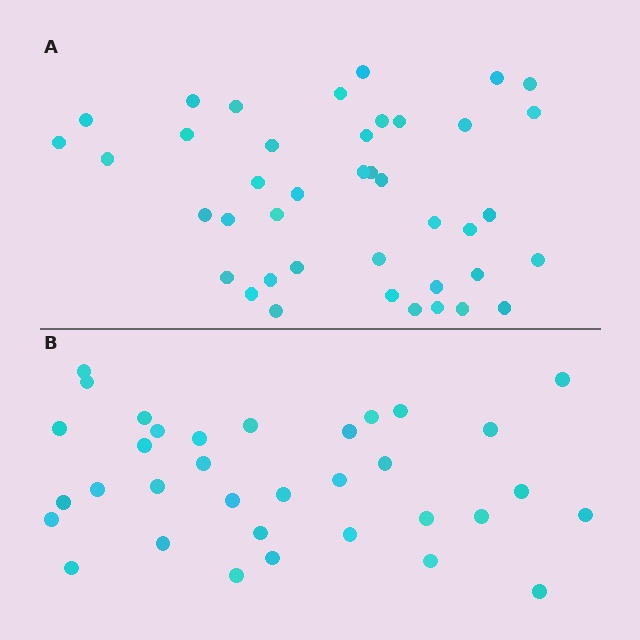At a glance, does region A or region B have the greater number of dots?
Region A (the top region) has more dots.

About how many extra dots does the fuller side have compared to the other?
Region A has roughly 8 or so more dots than region B.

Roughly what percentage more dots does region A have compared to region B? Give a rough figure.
About 20% more.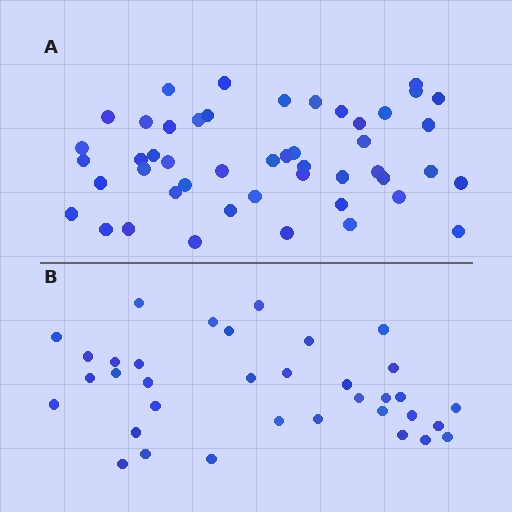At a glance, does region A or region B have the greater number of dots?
Region A (the top region) has more dots.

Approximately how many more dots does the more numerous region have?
Region A has approximately 15 more dots than region B.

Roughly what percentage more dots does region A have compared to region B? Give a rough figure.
About 35% more.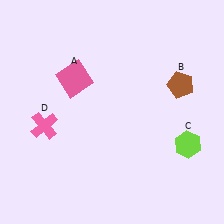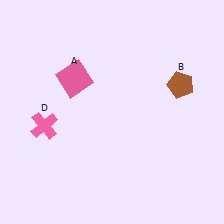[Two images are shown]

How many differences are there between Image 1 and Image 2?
There is 1 difference between the two images.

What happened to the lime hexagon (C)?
The lime hexagon (C) was removed in Image 2. It was in the bottom-right area of Image 1.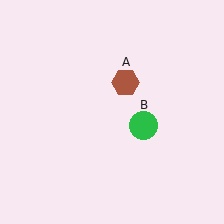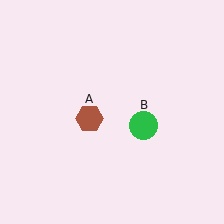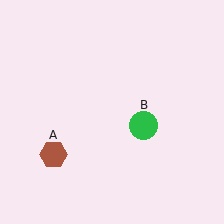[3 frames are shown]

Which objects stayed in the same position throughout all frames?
Green circle (object B) remained stationary.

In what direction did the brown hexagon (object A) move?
The brown hexagon (object A) moved down and to the left.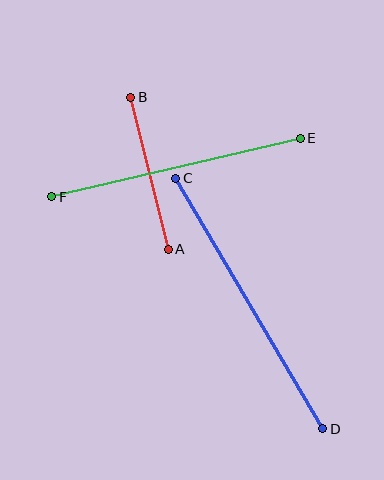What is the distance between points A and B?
The distance is approximately 157 pixels.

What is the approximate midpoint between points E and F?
The midpoint is at approximately (176, 168) pixels.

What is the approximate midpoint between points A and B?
The midpoint is at approximately (149, 173) pixels.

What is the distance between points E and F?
The distance is approximately 255 pixels.